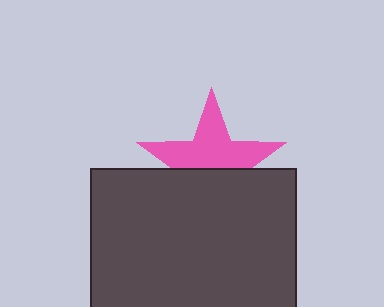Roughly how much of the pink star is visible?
About half of it is visible (roughly 56%).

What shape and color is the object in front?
The object in front is a dark gray square.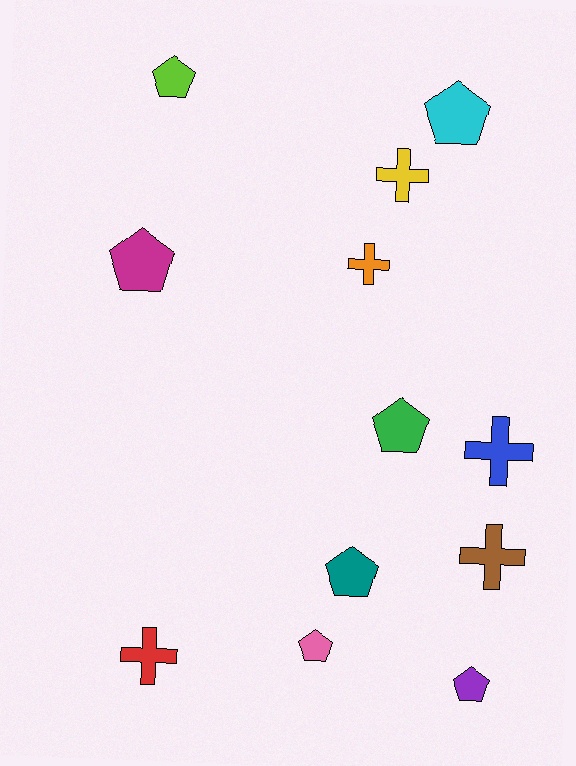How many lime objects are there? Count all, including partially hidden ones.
There is 1 lime object.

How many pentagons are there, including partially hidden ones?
There are 7 pentagons.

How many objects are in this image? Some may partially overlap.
There are 12 objects.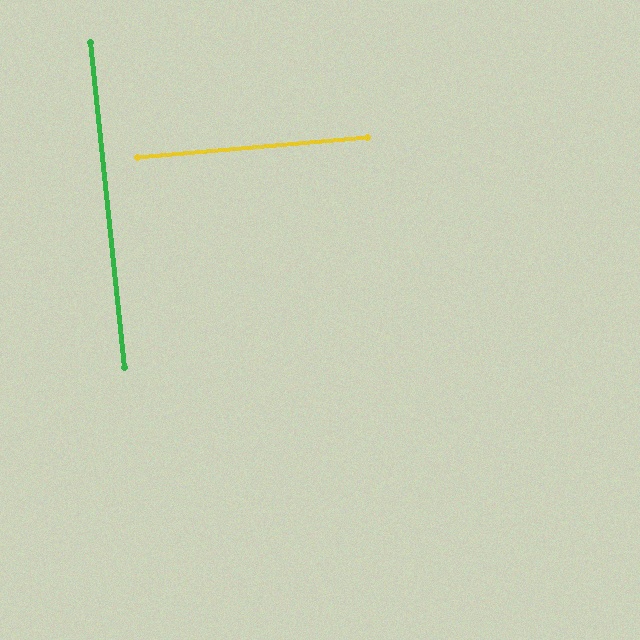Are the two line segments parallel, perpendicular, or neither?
Perpendicular — they meet at approximately 89°.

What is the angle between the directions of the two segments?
Approximately 89 degrees.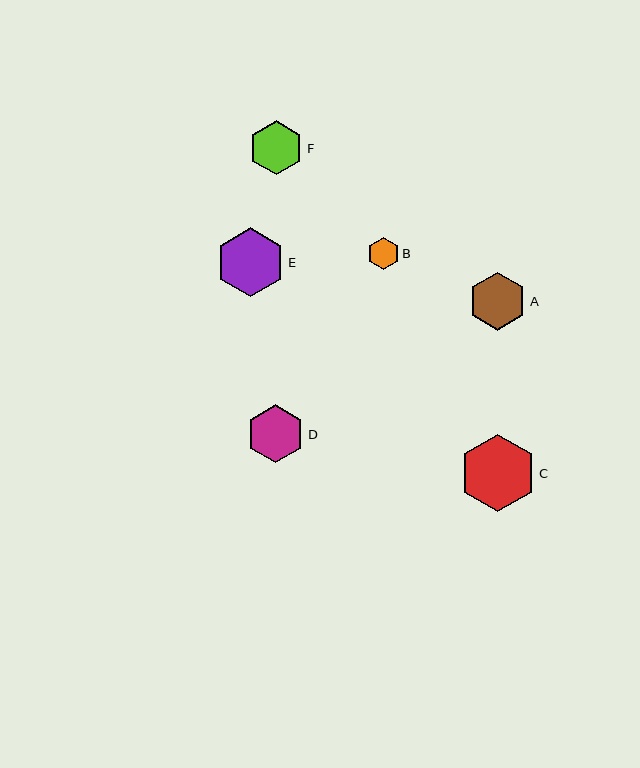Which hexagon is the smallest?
Hexagon B is the smallest with a size of approximately 32 pixels.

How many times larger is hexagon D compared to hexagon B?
Hexagon D is approximately 1.8 times the size of hexagon B.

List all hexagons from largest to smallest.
From largest to smallest: C, E, A, D, F, B.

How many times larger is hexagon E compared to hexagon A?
Hexagon E is approximately 1.2 times the size of hexagon A.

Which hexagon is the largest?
Hexagon C is the largest with a size of approximately 77 pixels.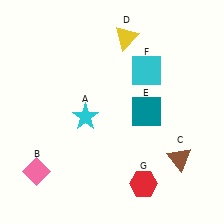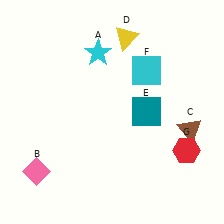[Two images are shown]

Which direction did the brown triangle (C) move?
The brown triangle (C) moved up.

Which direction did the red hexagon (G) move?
The red hexagon (G) moved right.